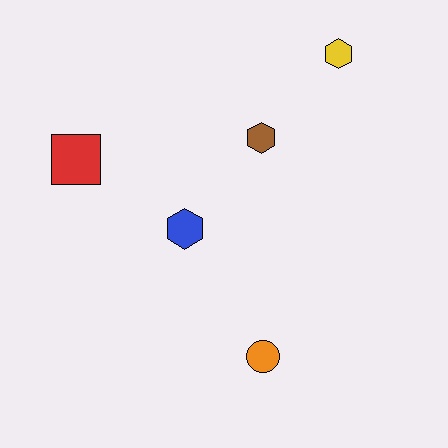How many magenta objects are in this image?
There are no magenta objects.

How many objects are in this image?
There are 5 objects.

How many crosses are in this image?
There are no crosses.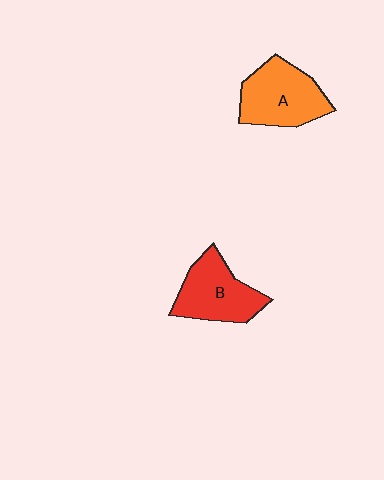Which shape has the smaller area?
Shape B (red).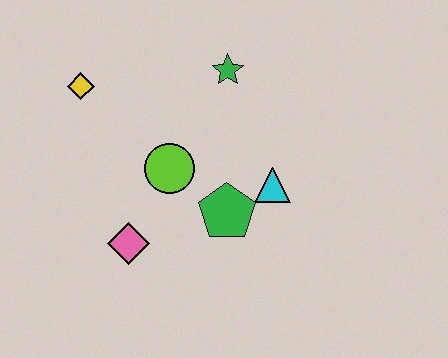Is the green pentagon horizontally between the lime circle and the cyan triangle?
Yes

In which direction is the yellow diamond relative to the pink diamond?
The yellow diamond is above the pink diamond.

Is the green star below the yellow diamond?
No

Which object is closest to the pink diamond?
The lime circle is closest to the pink diamond.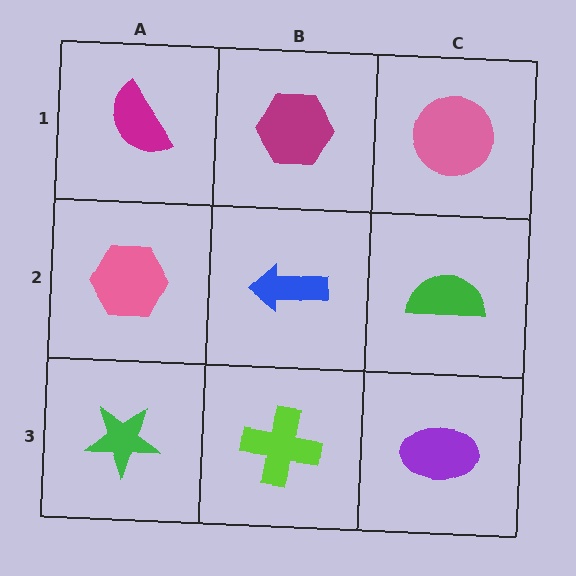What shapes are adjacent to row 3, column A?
A pink hexagon (row 2, column A), a lime cross (row 3, column B).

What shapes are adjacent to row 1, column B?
A blue arrow (row 2, column B), a magenta semicircle (row 1, column A), a pink circle (row 1, column C).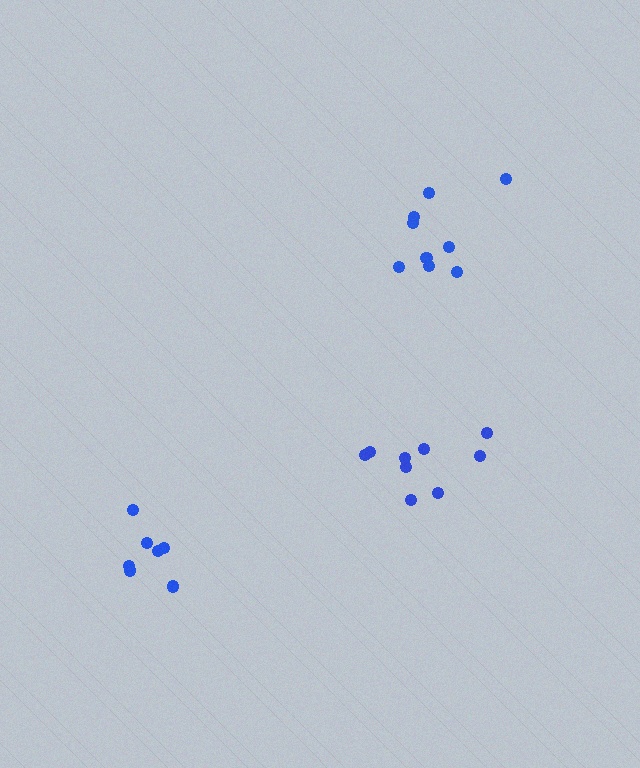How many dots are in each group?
Group 1: 9 dots, Group 2: 7 dots, Group 3: 9 dots (25 total).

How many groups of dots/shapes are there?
There are 3 groups.